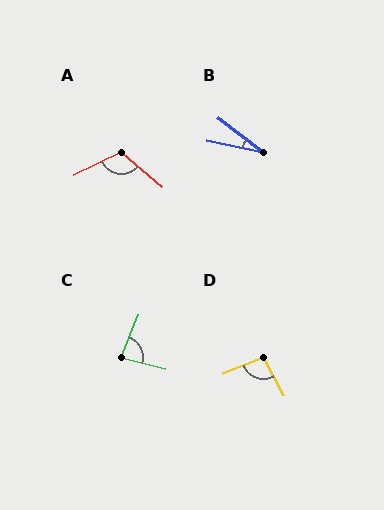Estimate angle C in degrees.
Approximately 81 degrees.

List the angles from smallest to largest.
B (26°), C (81°), D (98°), A (114°).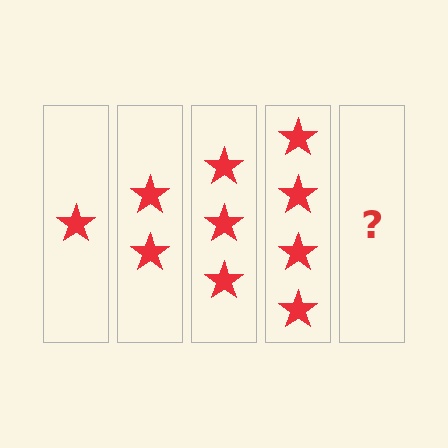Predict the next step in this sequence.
The next step is 5 stars.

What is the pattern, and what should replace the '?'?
The pattern is that each step adds one more star. The '?' should be 5 stars.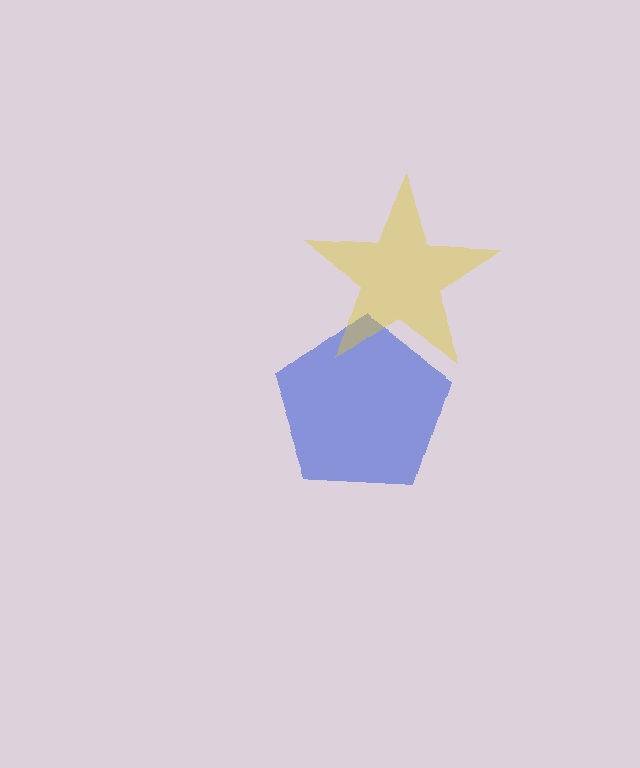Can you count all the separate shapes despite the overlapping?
Yes, there are 2 separate shapes.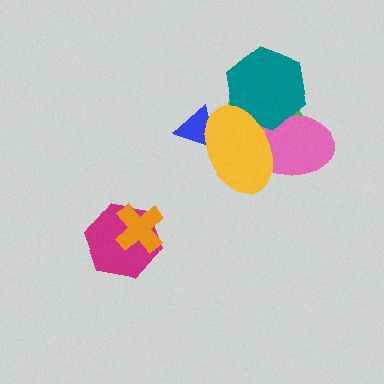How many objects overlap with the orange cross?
1 object overlaps with the orange cross.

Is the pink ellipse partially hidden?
Yes, it is partially covered by another shape.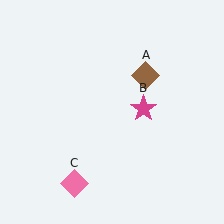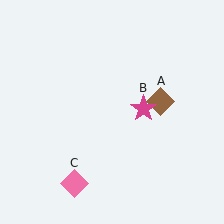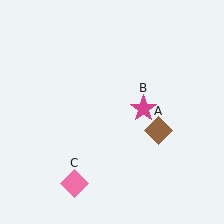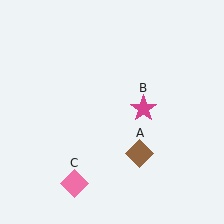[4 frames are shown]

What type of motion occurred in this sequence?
The brown diamond (object A) rotated clockwise around the center of the scene.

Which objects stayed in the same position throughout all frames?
Magenta star (object B) and pink diamond (object C) remained stationary.